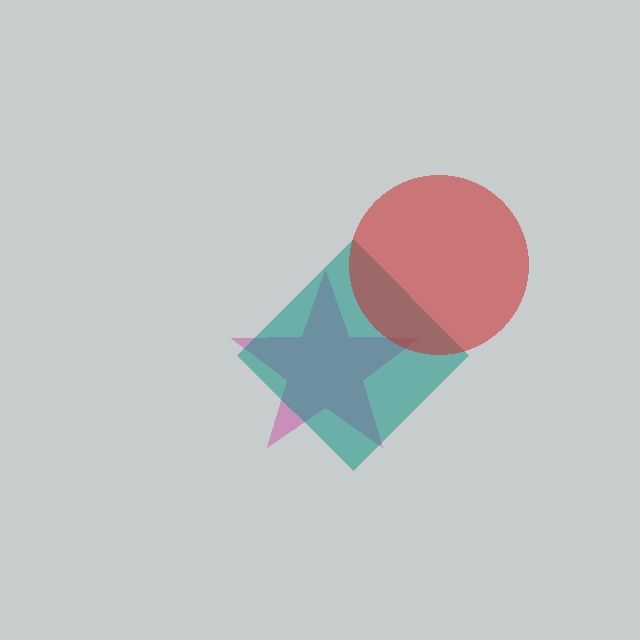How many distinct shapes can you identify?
There are 3 distinct shapes: a magenta star, a teal diamond, a red circle.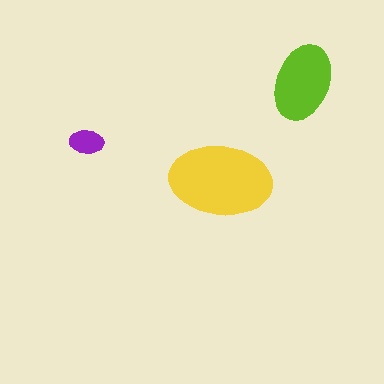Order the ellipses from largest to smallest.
the yellow one, the lime one, the purple one.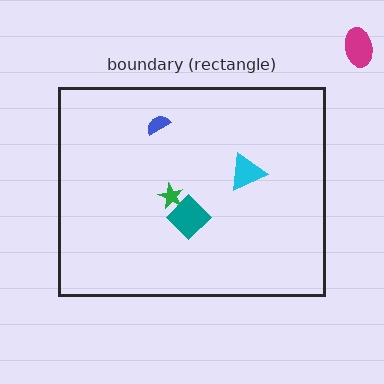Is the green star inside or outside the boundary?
Inside.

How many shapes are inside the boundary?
4 inside, 1 outside.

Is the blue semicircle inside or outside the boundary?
Inside.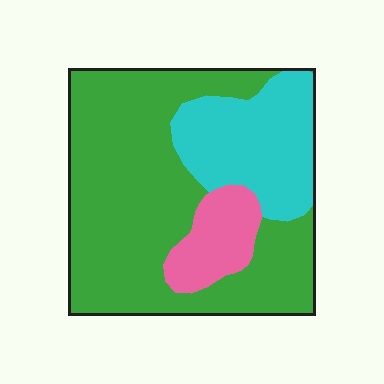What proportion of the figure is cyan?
Cyan covers 25% of the figure.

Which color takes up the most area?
Green, at roughly 65%.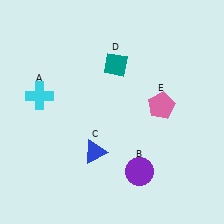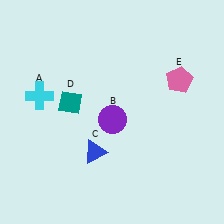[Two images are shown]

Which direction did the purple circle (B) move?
The purple circle (B) moved up.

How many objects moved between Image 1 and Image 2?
3 objects moved between the two images.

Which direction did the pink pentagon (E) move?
The pink pentagon (E) moved up.